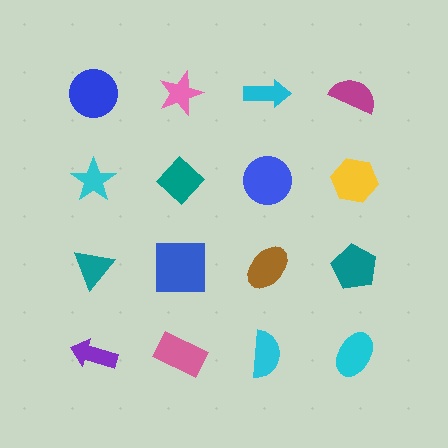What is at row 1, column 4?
A magenta semicircle.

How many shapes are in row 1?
4 shapes.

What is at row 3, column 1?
A teal triangle.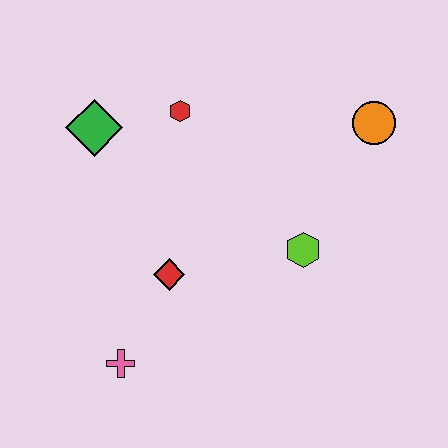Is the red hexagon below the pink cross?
No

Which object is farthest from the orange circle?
The pink cross is farthest from the orange circle.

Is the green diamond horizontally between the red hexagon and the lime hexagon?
No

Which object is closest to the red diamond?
The pink cross is closest to the red diamond.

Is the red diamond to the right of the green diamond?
Yes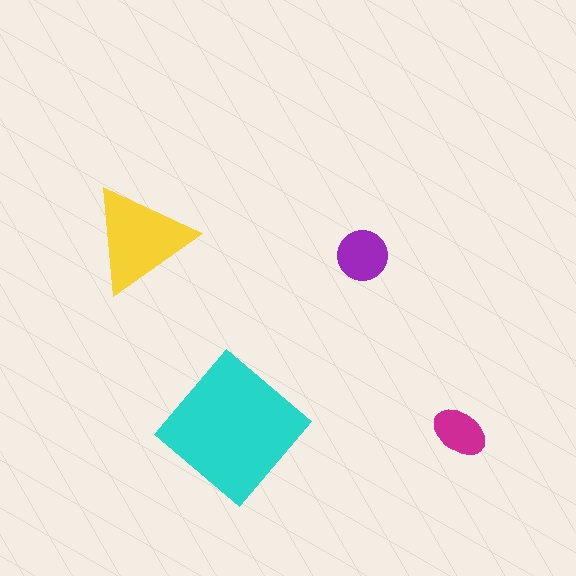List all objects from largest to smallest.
The cyan diamond, the yellow triangle, the purple circle, the magenta ellipse.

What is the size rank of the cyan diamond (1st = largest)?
1st.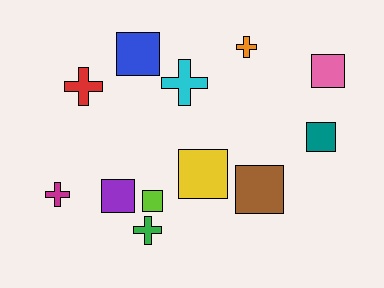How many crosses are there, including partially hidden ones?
There are 5 crosses.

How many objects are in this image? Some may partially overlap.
There are 12 objects.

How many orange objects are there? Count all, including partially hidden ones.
There is 1 orange object.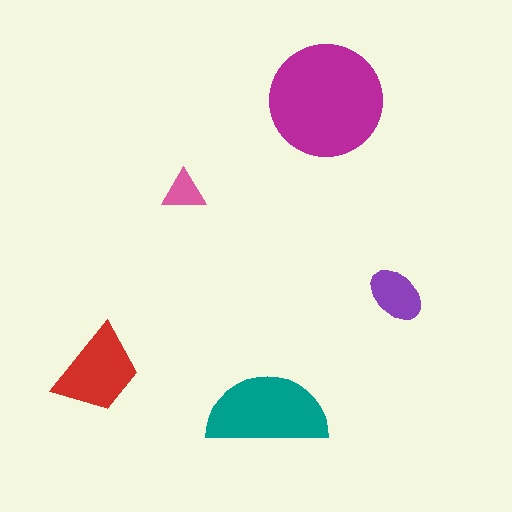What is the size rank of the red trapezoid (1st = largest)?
3rd.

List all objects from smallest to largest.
The pink triangle, the purple ellipse, the red trapezoid, the teal semicircle, the magenta circle.